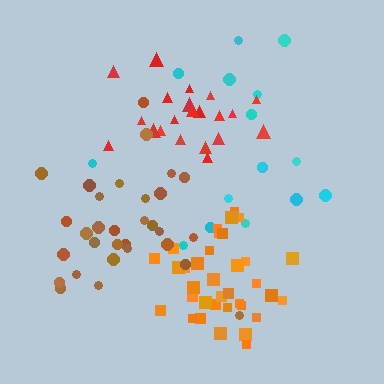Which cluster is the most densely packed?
Orange.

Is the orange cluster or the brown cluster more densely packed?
Orange.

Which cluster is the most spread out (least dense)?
Cyan.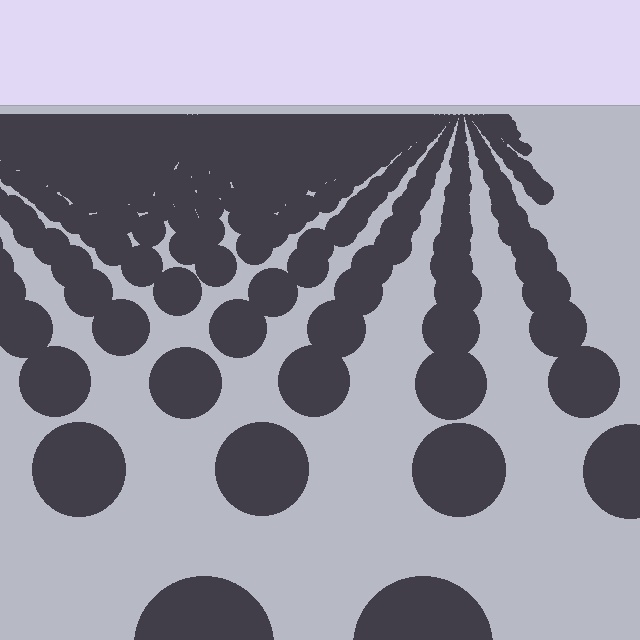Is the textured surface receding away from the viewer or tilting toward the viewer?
The surface is receding away from the viewer. Texture elements get smaller and denser toward the top.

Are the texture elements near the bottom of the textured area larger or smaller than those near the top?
Larger. Near the bottom, elements are closer to the viewer and appear at a bigger on-screen size.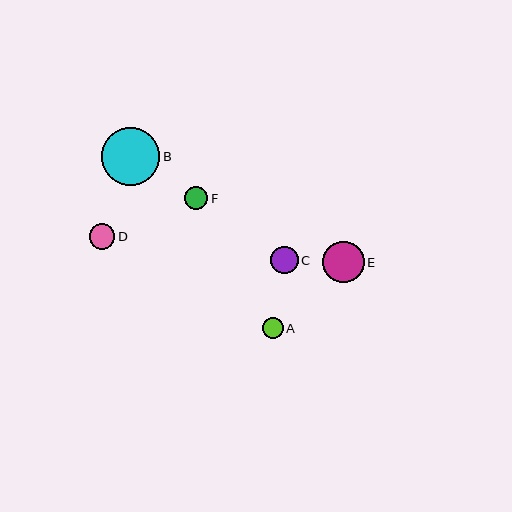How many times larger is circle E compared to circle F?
Circle E is approximately 1.8 times the size of circle F.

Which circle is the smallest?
Circle A is the smallest with a size of approximately 21 pixels.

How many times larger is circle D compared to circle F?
Circle D is approximately 1.1 times the size of circle F.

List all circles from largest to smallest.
From largest to smallest: B, E, C, D, F, A.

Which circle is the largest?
Circle B is the largest with a size of approximately 58 pixels.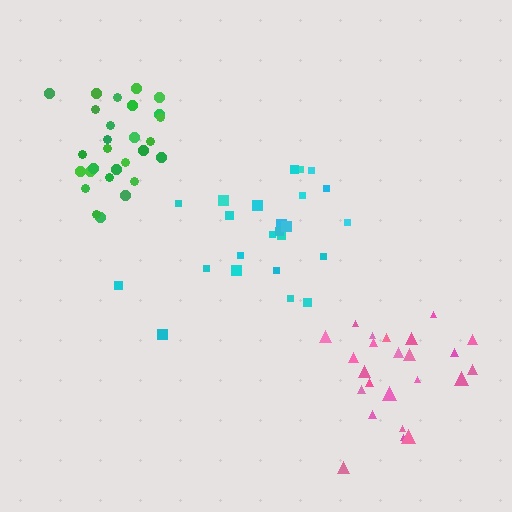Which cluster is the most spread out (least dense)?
Pink.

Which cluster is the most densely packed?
Green.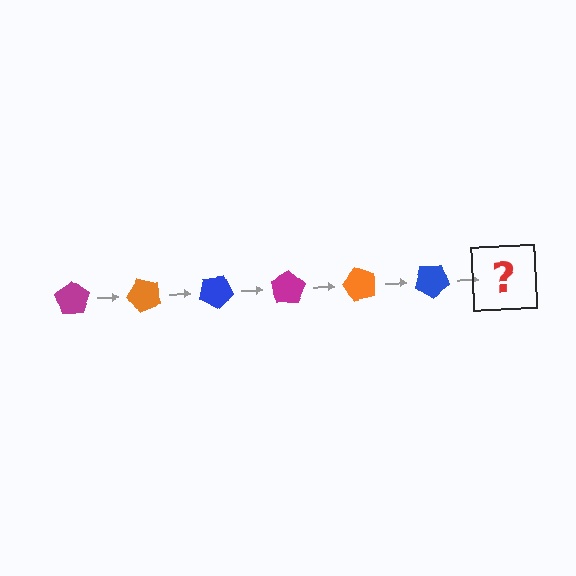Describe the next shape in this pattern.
It should be a magenta pentagon, rotated 300 degrees from the start.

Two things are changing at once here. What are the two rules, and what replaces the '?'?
The two rules are that it rotates 50 degrees each step and the color cycles through magenta, orange, and blue. The '?' should be a magenta pentagon, rotated 300 degrees from the start.